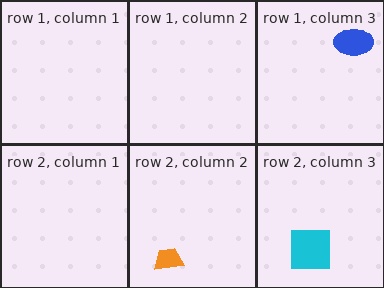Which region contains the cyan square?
The row 2, column 3 region.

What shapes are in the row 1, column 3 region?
The blue ellipse.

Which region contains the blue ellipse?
The row 1, column 3 region.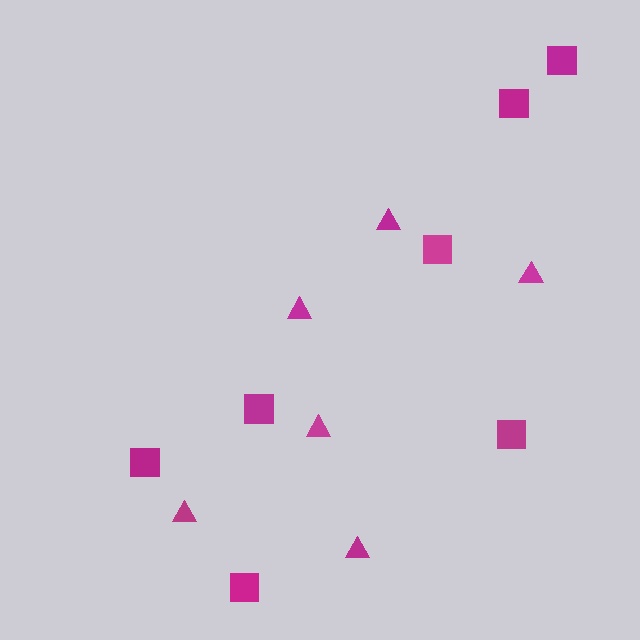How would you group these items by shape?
There are 2 groups: one group of triangles (6) and one group of squares (7).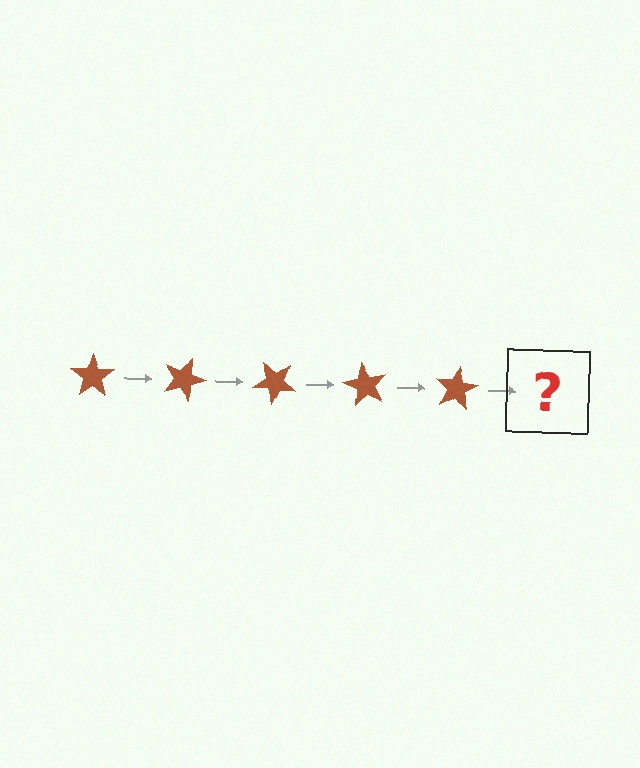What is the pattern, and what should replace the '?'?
The pattern is that the star rotates 20 degrees each step. The '?' should be a brown star rotated 100 degrees.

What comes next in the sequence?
The next element should be a brown star rotated 100 degrees.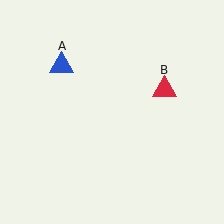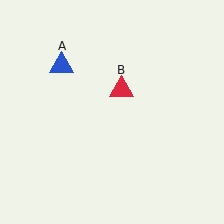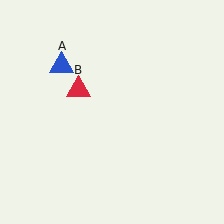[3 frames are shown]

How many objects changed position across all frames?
1 object changed position: red triangle (object B).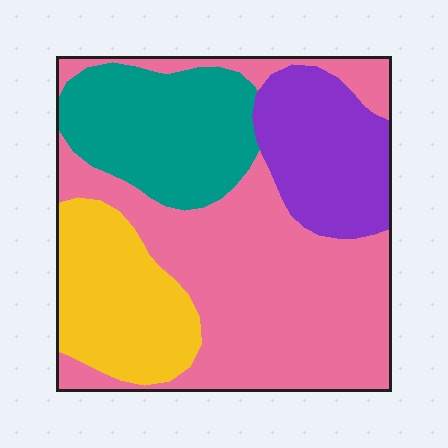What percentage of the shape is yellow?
Yellow takes up less than a quarter of the shape.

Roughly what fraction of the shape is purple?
Purple covers around 15% of the shape.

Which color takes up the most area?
Pink, at roughly 45%.